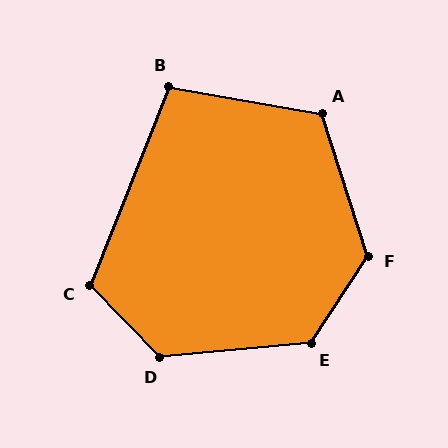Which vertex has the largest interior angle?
D, at approximately 129 degrees.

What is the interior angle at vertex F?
Approximately 129 degrees (obtuse).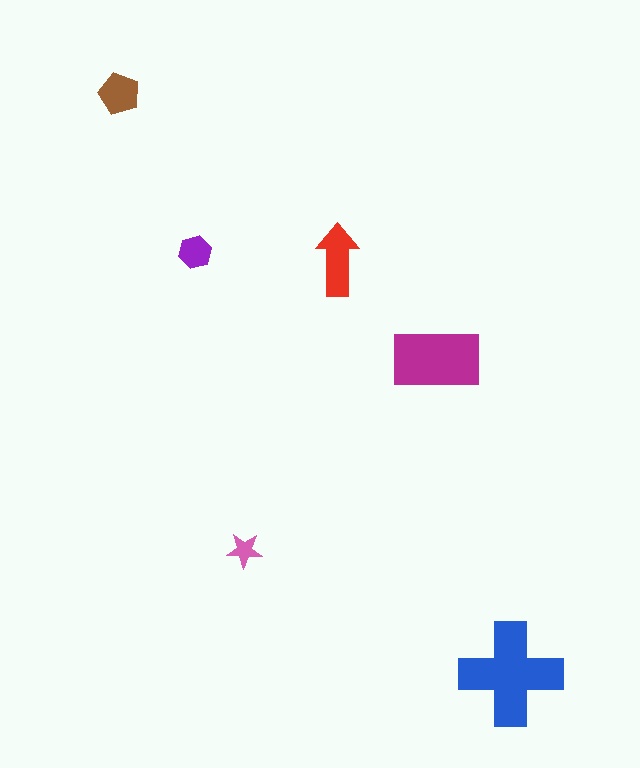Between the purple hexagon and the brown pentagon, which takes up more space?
The brown pentagon.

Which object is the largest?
The blue cross.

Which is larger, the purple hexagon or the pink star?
The purple hexagon.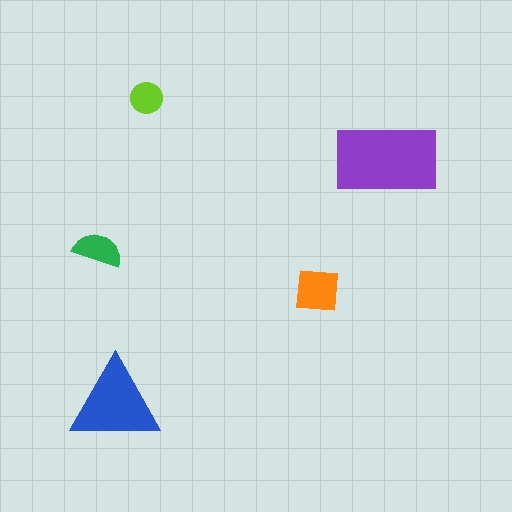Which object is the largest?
The purple rectangle.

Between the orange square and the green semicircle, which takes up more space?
The orange square.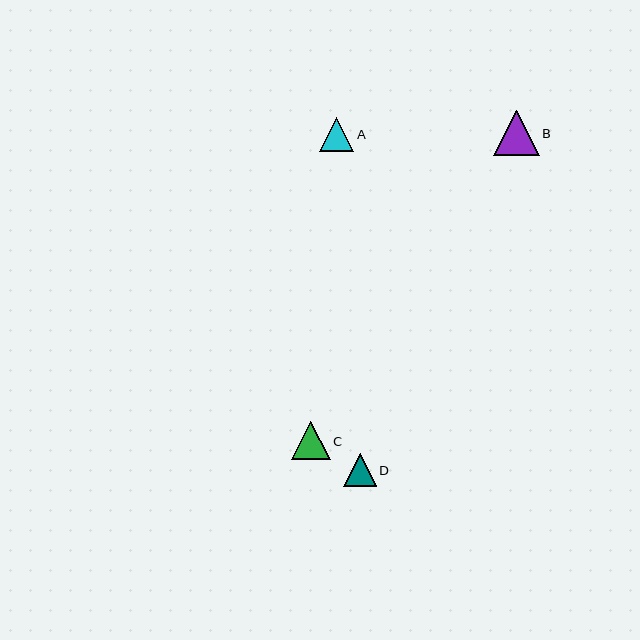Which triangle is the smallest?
Triangle D is the smallest with a size of approximately 33 pixels.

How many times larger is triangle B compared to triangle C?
Triangle B is approximately 1.2 times the size of triangle C.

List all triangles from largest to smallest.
From largest to smallest: B, C, A, D.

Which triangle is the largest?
Triangle B is the largest with a size of approximately 45 pixels.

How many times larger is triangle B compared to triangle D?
Triangle B is approximately 1.4 times the size of triangle D.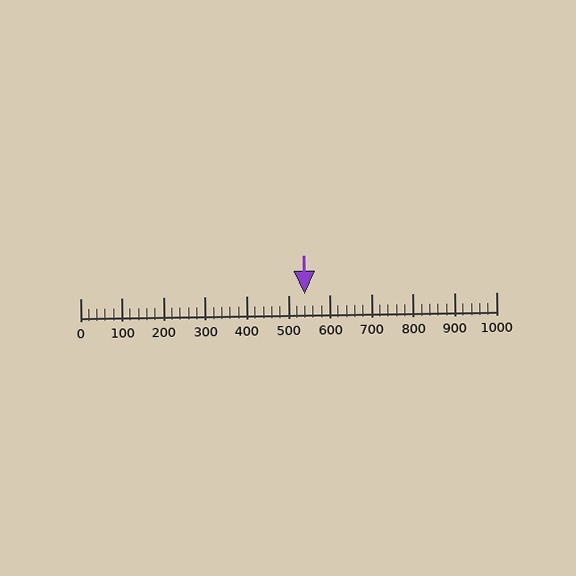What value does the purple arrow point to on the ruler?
The purple arrow points to approximately 540.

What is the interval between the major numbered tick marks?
The major tick marks are spaced 100 units apart.